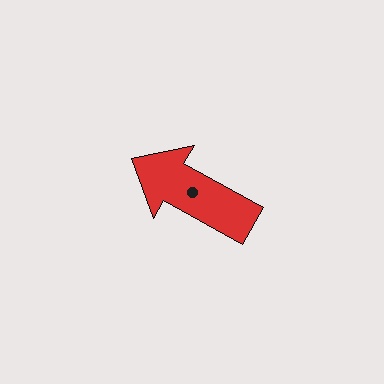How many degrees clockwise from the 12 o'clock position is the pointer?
Approximately 299 degrees.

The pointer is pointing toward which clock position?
Roughly 10 o'clock.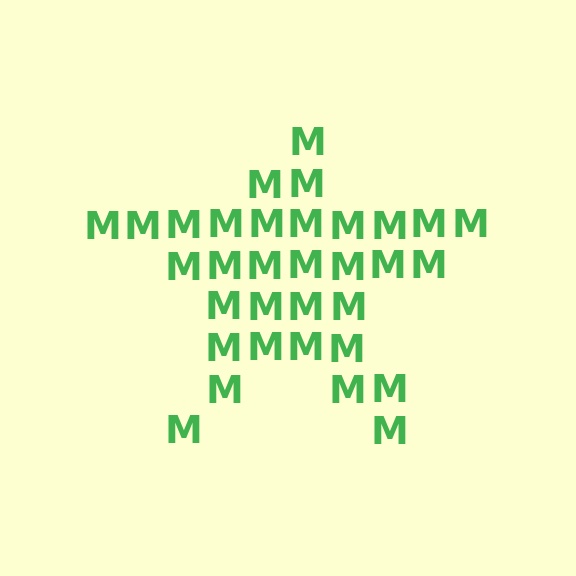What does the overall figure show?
The overall figure shows a star.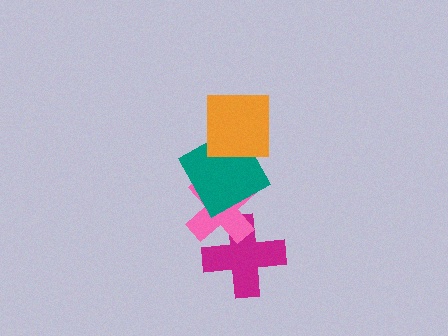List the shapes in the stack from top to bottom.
From top to bottom: the orange square, the teal square, the pink cross, the magenta cross.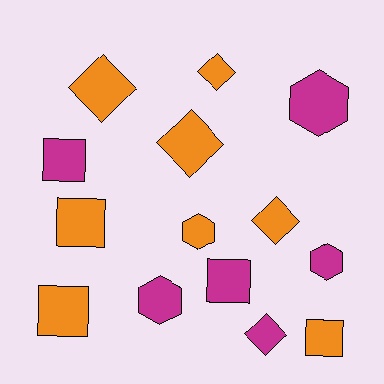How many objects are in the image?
There are 14 objects.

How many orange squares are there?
There are 3 orange squares.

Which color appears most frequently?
Orange, with 8 objects.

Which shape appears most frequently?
Square, with 5 objects.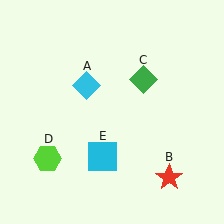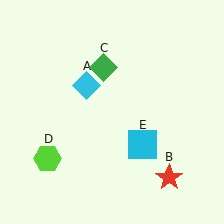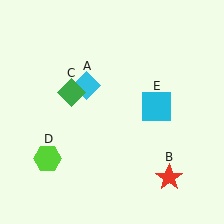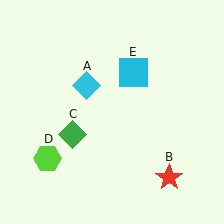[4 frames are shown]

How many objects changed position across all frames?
2 objects changed position: green diamond (object C), cyan square (object E).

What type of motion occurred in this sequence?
The green diamond (object C), cyan square (object E) rotated counterclockwise around the center of the scene.